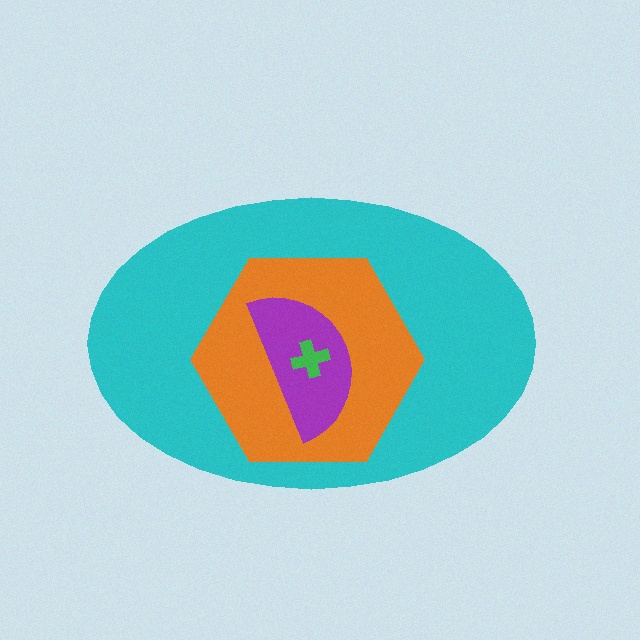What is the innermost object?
The green cross.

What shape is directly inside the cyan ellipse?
The orange hexagon.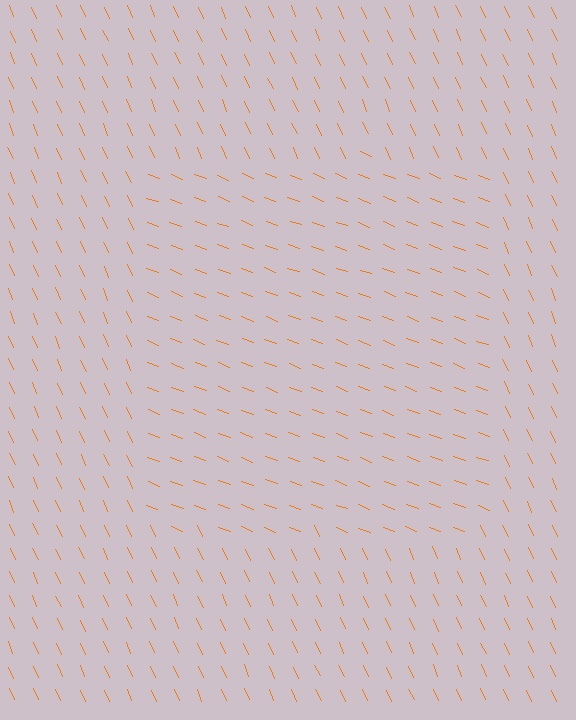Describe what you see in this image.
The image is filled with small orange line segments. A rectangle region in the image has lines oriented differently from the surrounding lines, creating a visible texture boundary.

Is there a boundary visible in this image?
Yes, there is a texture boundary formed by a change in line orientation.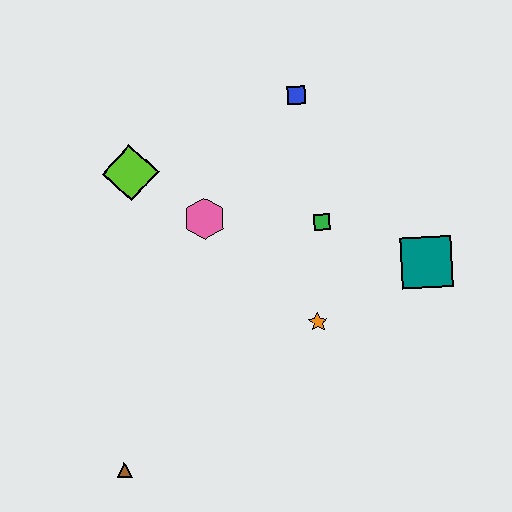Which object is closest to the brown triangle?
The orange star is closest to the brown triangle.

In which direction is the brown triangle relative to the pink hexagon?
The brown triangle is below the pink hexagon.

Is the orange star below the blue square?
Yes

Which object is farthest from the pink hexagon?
The brown triangle is farthest from the pink hexagon.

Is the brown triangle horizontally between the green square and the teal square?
No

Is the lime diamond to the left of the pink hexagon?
Yes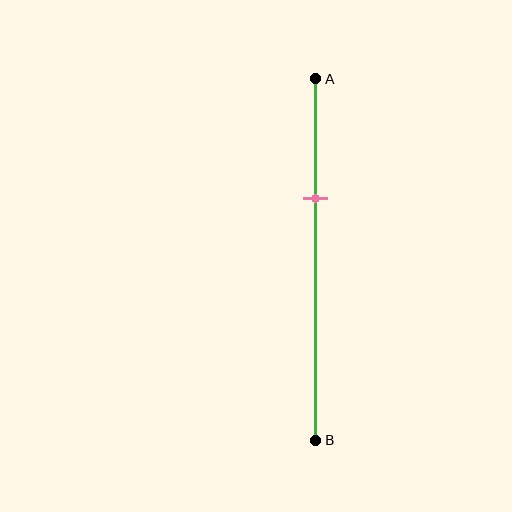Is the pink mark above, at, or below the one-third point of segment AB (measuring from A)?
The pink mark is approximately at the one-third point of segment AB.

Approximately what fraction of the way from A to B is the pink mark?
The pink mark is approximately 35% of the way from A to B.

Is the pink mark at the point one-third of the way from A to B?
Yes, the mark is approximately at the one-third point.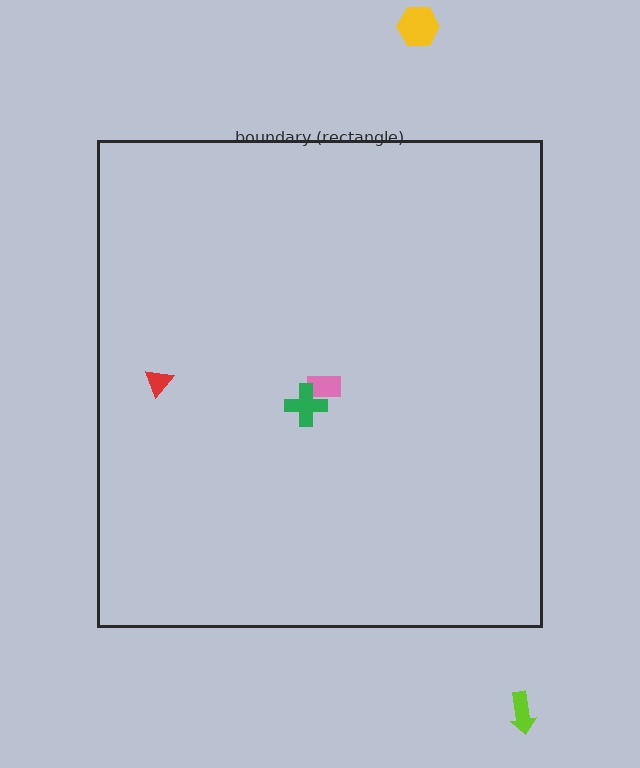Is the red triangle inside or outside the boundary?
Inside.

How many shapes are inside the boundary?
3 inside, 2 outside.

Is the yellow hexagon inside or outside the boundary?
Outside.